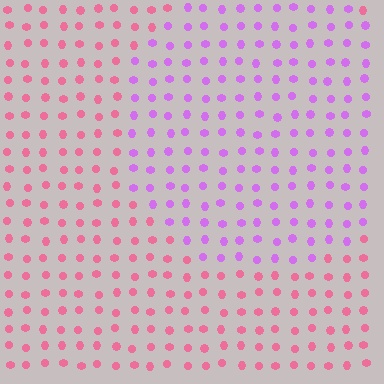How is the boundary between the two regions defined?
The boundary is defined purely by a slight shift in hue (about 51 degrees). Spacing, size, and orientation are identical on both sides.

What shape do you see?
I see a circle.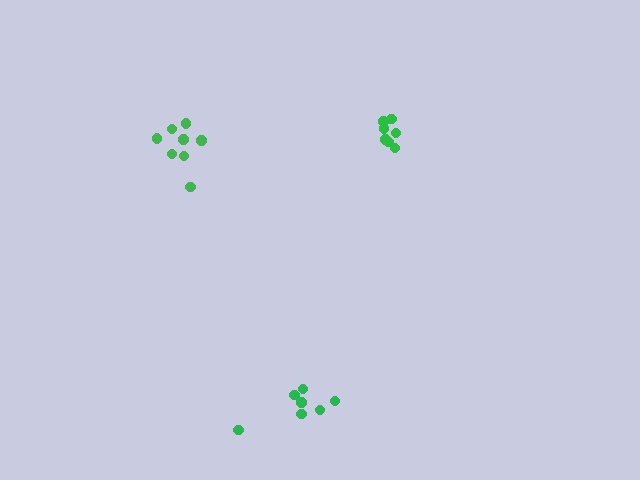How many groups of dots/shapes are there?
There are 3 groups.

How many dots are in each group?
Group 1: 7 dots, Group 2: 8 dots, Group 3: 7 dots (22 total).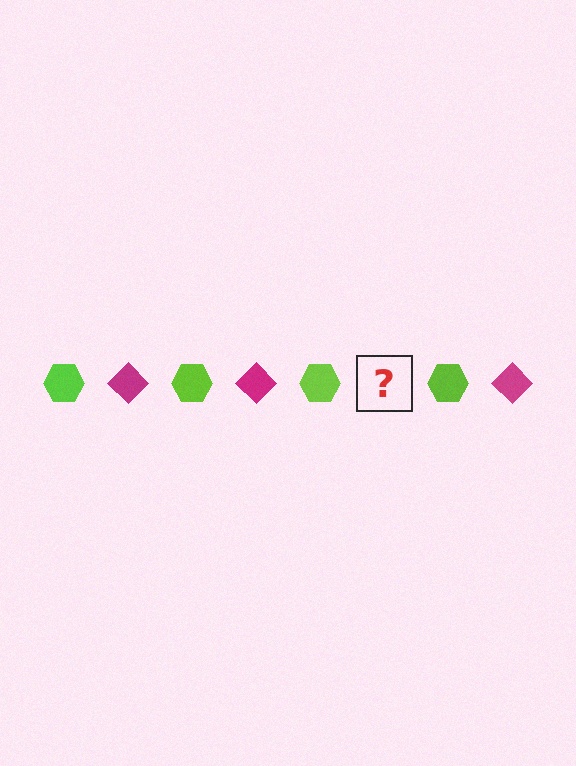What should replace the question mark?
The question mark should be replaced with a magenta diamond.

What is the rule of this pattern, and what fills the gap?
The rule is that the pattern alternates between lime hexagon and magenta diamond. The gap should be filled with a magenta diamond.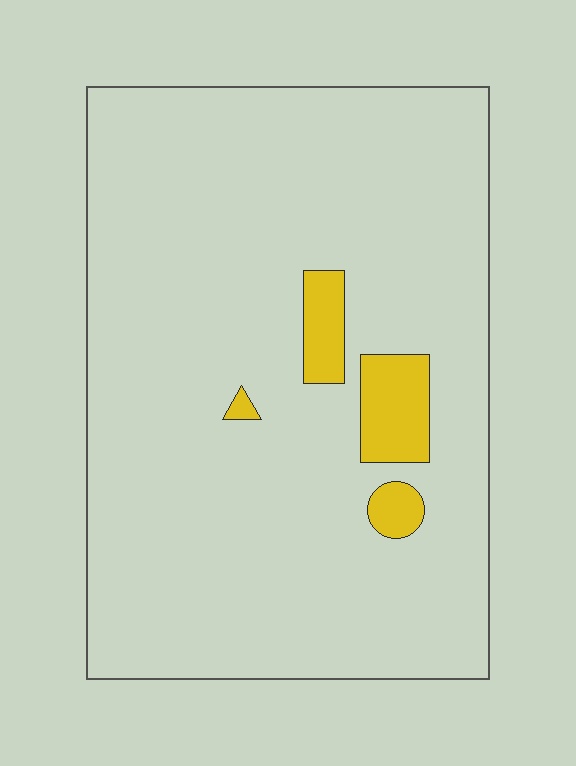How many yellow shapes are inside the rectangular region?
4.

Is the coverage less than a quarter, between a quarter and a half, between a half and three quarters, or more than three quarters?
Less than a quarter.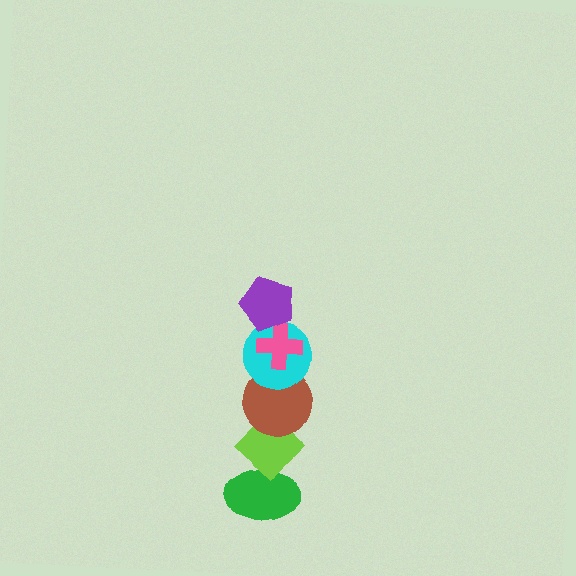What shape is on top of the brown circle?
The cyan circle is on top of the brown circle.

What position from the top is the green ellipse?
The green ellipse is 6th from the top.